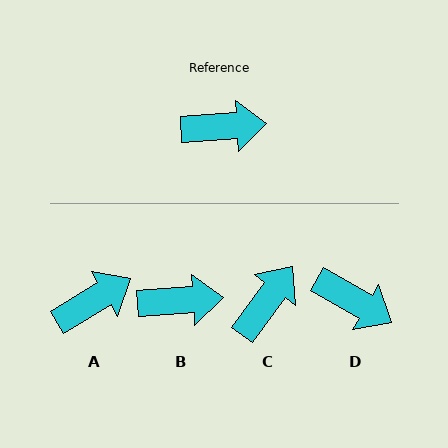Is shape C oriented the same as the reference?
No, it is off by about 50 degrees.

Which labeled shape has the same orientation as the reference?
B.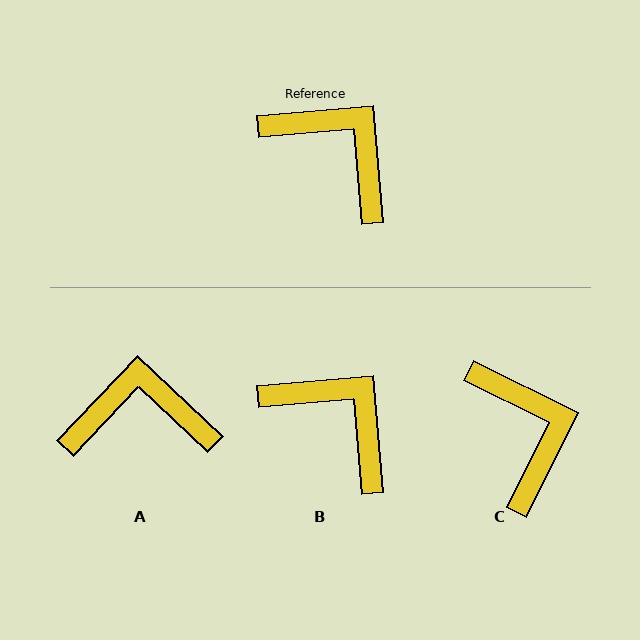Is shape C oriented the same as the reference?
No, it is off by about 31 degrees.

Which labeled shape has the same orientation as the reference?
B.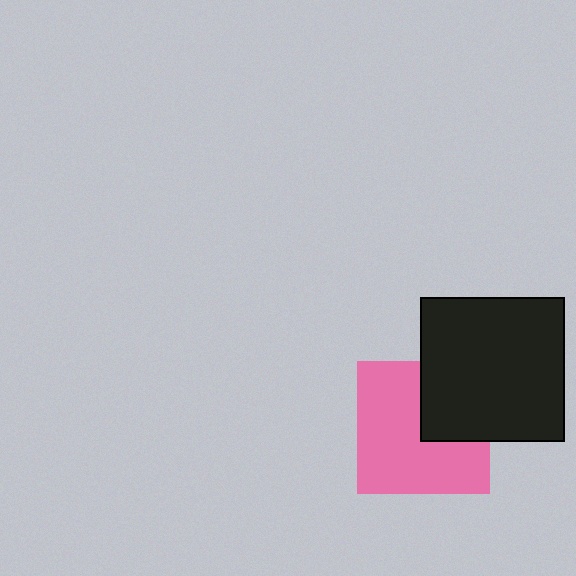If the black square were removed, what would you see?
You would see the complete pink square.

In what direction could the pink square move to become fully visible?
The pink square could move toward the lower-left. That would shift it out from behind the black square entirely.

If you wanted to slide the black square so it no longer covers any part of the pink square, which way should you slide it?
Slide it toward the upper-right — that is the most direct way to separate the two shapes.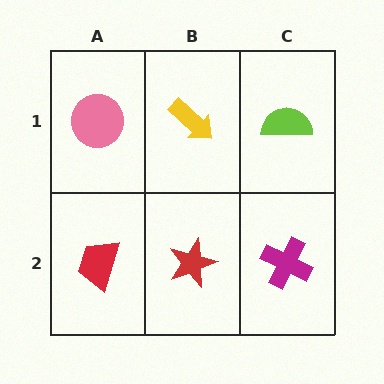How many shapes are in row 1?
3 shapes.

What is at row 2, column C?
A magenta cross.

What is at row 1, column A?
A pink circle.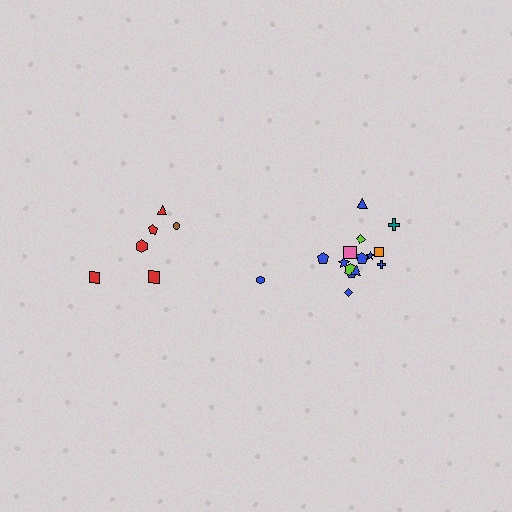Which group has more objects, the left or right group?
The right group.